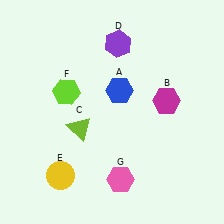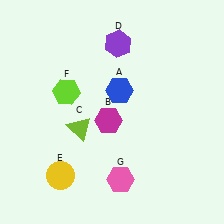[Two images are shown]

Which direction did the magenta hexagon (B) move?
The magenta hexagon (B) moved left.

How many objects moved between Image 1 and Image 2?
1 object moved between the two images.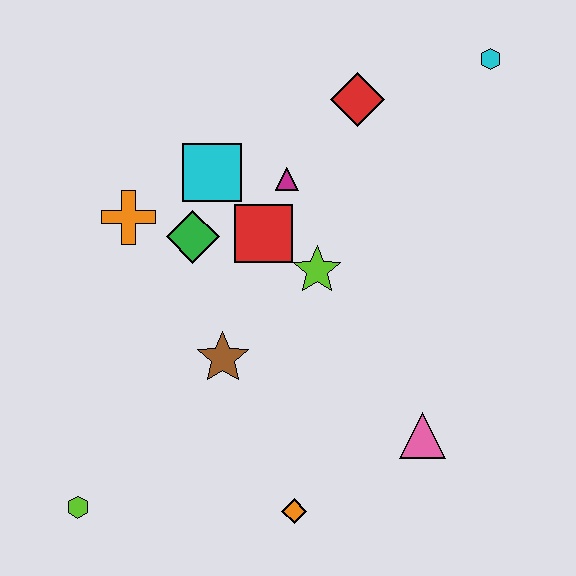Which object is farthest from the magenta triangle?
The lime hexagon is farthest from the magenta triangle.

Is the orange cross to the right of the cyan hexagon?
No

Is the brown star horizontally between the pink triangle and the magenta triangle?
No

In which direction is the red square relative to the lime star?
The red square is to the left of the lime star.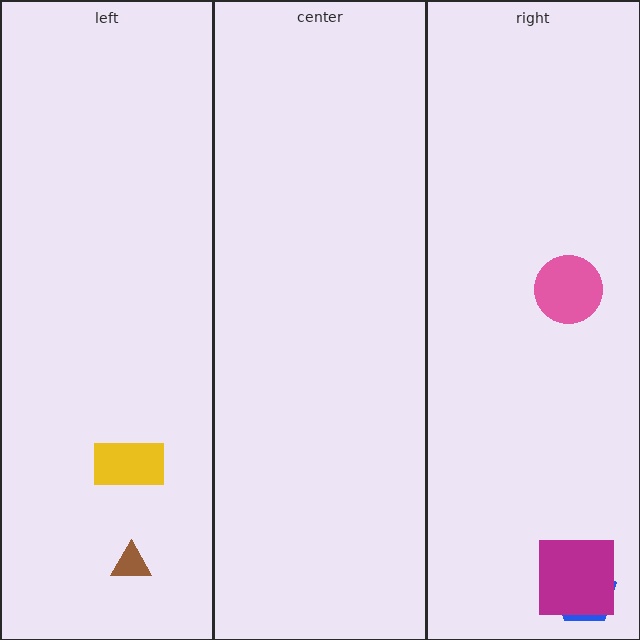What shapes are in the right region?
The blue pentagon, the pink circle, the magenta square.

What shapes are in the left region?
The brown triangle, the yellow rectangle.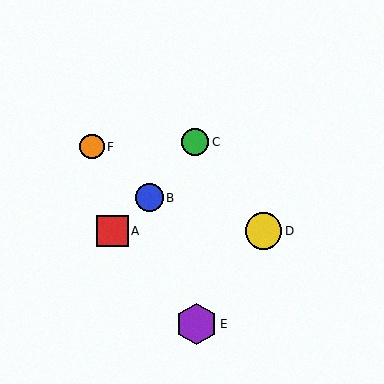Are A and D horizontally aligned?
Yes, both are at y≈231.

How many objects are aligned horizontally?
2 objects (A, D) are aligned horizontally.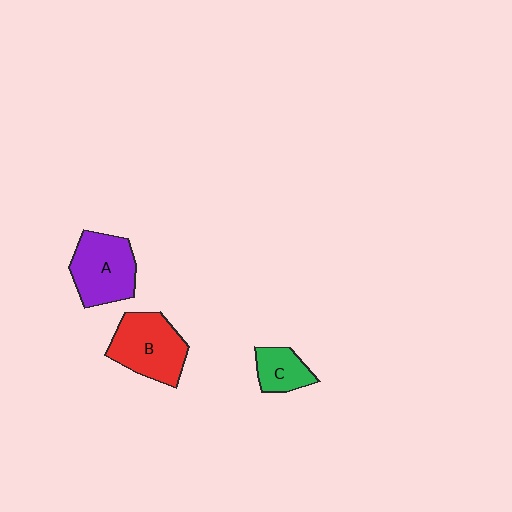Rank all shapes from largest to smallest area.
From largest to smallest: B (red), A (purple), C (green).